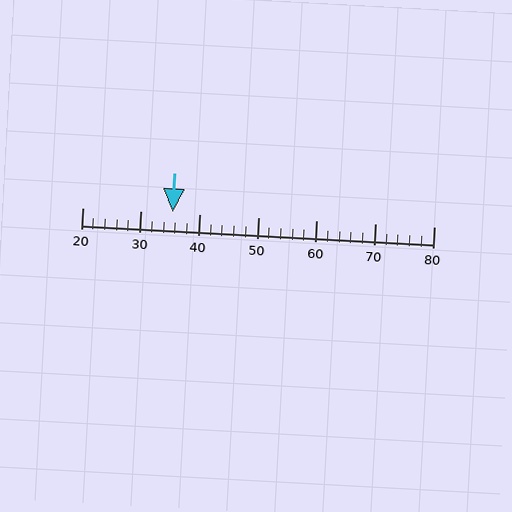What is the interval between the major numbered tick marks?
The major tick marks are spaced 10 units apart.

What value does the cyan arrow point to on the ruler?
The cyan arrow points to approximately 35.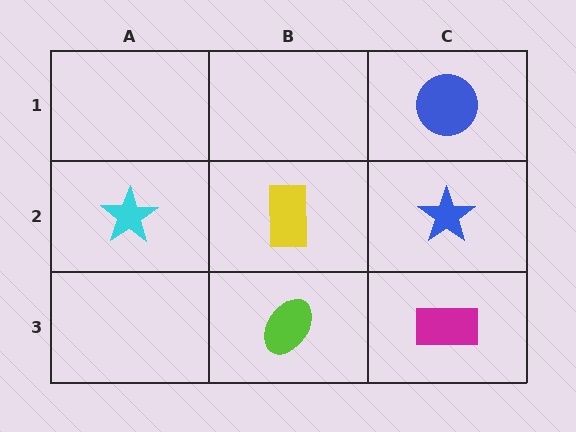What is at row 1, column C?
A blue circle.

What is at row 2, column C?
A blue star.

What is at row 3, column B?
A lime ellipse.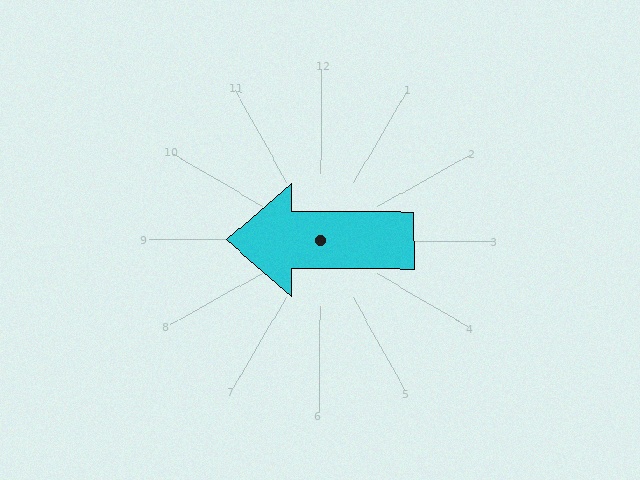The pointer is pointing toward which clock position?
Roughly 9 o'clock.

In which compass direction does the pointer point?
West.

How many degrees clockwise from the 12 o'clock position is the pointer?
Approximately 270 degrees.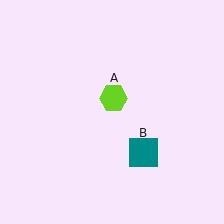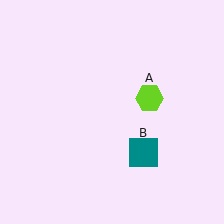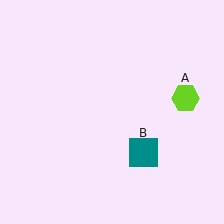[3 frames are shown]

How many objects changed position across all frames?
1 object changed position: lime hexagon (object A).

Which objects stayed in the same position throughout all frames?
Teal square (object B) remained stationary.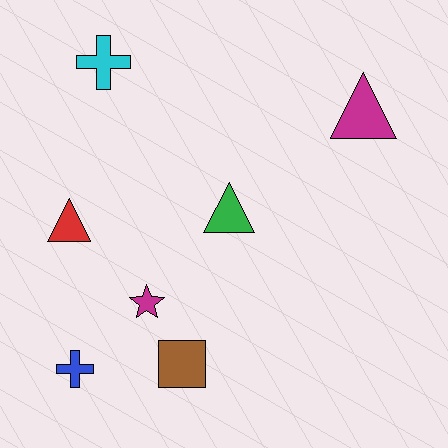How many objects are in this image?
There are 7 objects.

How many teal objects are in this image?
There are no teal objects.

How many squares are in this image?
There is 1 square.